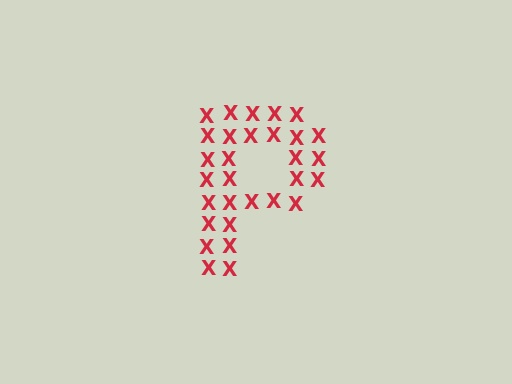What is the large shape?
The large shape is the letter P.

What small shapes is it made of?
It is made of small letter X's.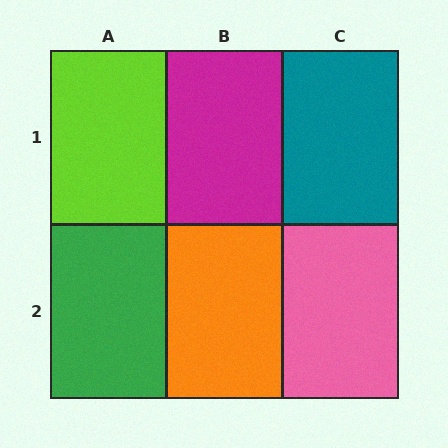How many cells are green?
1 cell is green.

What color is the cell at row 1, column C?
Teal.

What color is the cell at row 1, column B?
Magenta.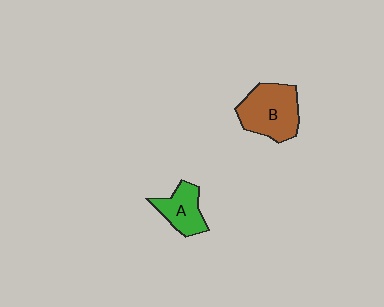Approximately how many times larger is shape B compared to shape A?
Approximately 1.6 times.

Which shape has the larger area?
Shape B (brown).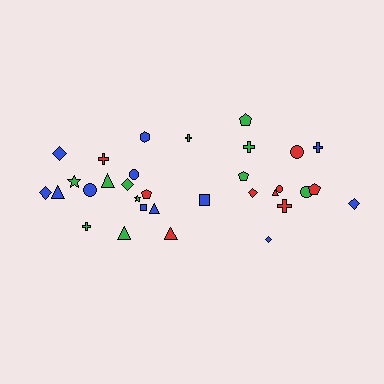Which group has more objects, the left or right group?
The left group.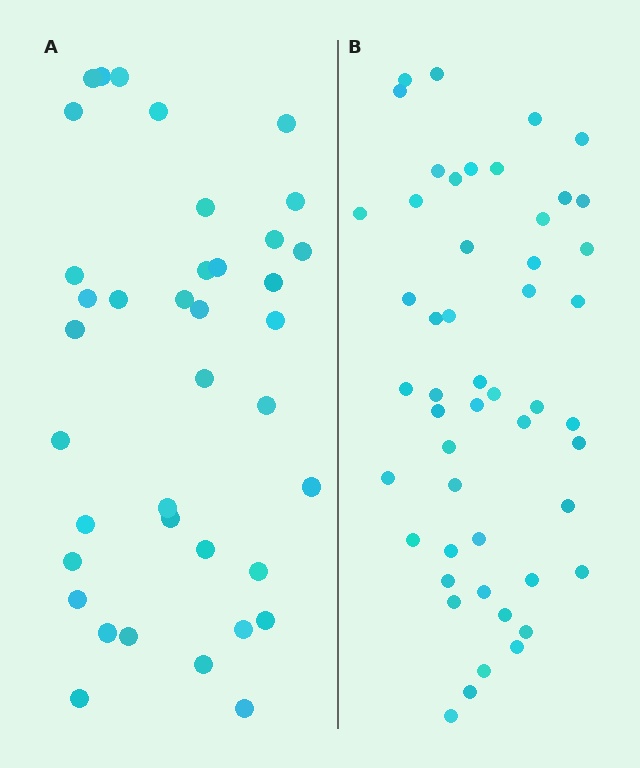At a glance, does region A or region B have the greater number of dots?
Region B (the right region) has more dots.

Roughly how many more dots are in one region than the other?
Region B has roughly 12 or so more dots than region A.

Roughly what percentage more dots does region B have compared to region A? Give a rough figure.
About 30% more.